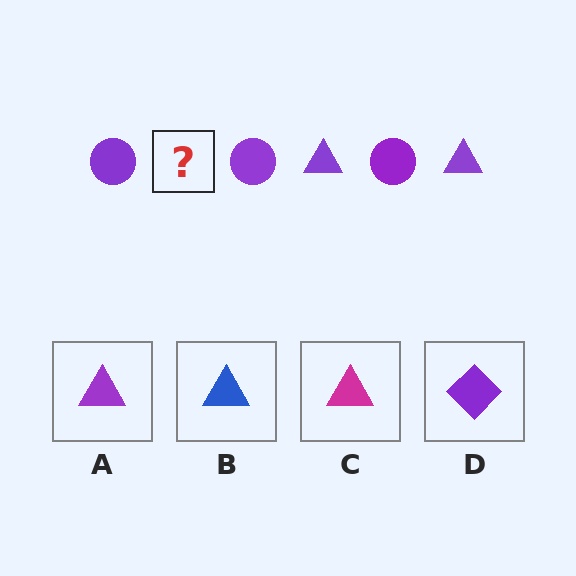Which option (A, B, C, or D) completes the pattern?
A.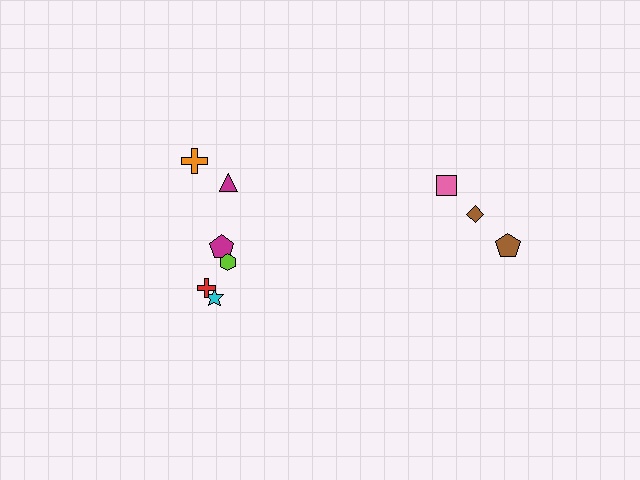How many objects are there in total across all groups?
There are 9 objects.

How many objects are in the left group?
There are 6 objects.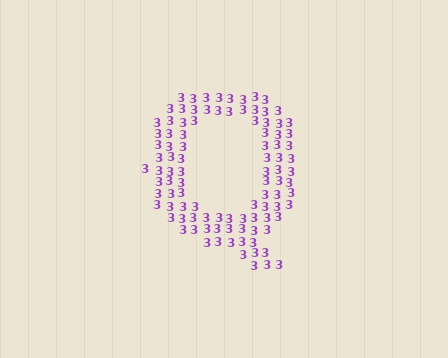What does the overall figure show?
The overall figure shows the letter Q.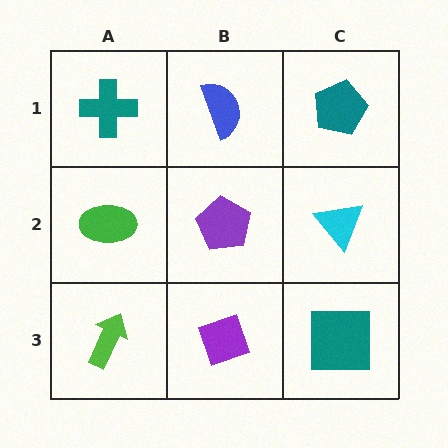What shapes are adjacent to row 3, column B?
A purple pentagon (row 2, column B), a lime arrow (row 3, column A), a teal square (row 3, column C).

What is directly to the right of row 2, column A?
A purple pentagon.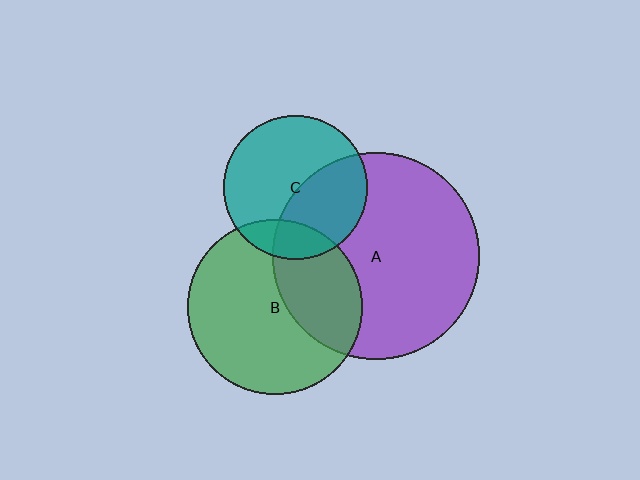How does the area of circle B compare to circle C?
Approximately 1.5 times.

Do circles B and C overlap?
Yes.